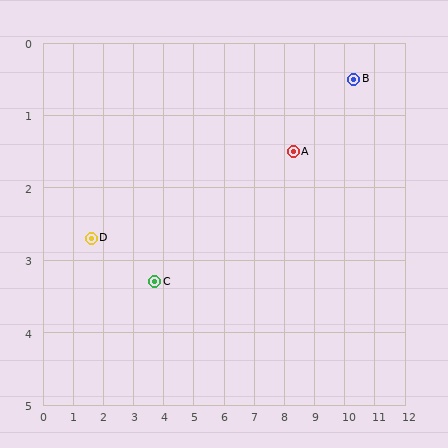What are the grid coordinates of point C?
Point C is at approximately (3.7, 3.3).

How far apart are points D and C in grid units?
Points D and C are about 2.2 grid units apart.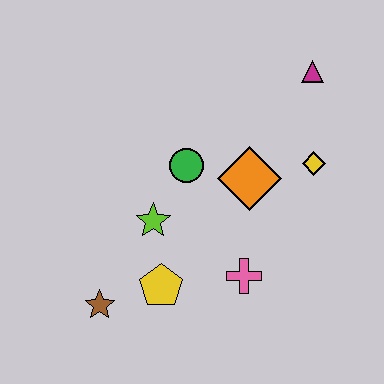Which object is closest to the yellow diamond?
The orange diamond is closest to the yellow diamond.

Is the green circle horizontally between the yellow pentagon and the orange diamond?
Yes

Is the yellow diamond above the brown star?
Yes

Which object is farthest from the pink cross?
The magenta triangle is farthest from the pink cross.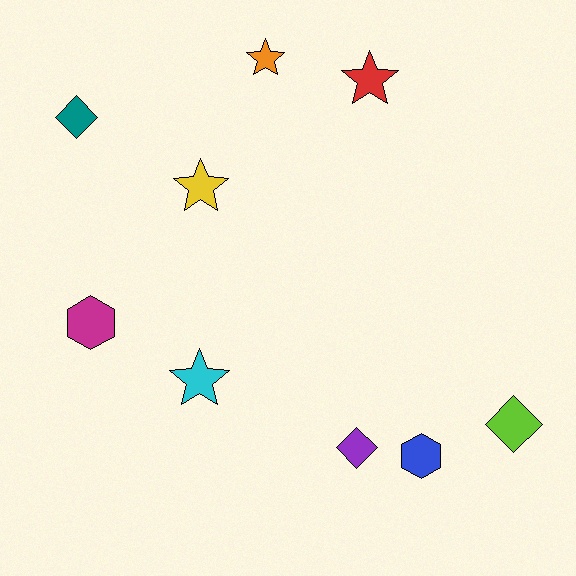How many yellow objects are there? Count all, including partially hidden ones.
There is 1 yellow object.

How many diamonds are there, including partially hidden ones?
There are 3 diamonds.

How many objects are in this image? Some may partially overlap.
There are 9 objects.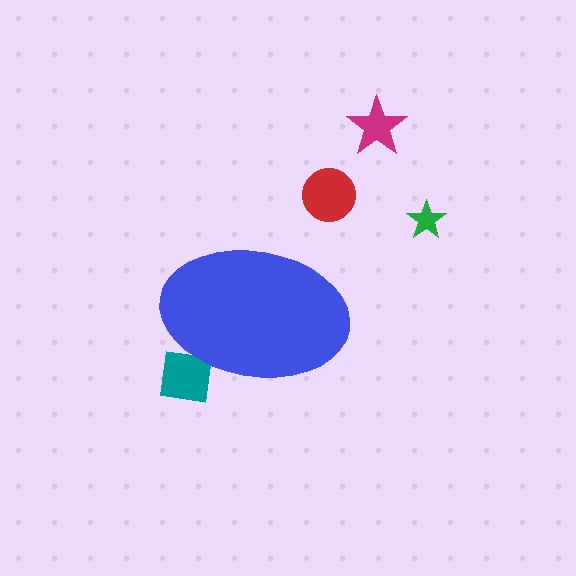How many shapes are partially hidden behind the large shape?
1 shape is partially hidden.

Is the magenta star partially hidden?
No, the magenta star is fully visible.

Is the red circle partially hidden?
No, the red circle is fully visible.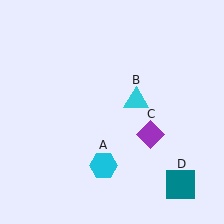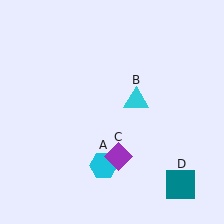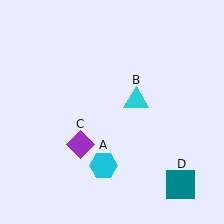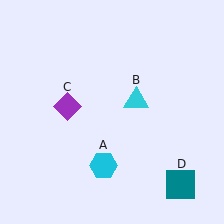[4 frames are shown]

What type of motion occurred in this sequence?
The purple diamond (object C) rotated clockwise around the center of the scene.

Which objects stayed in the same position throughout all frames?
Cyan hexagon (object A) and cyan triangle (object B) and teal square (object D) remained stationary.